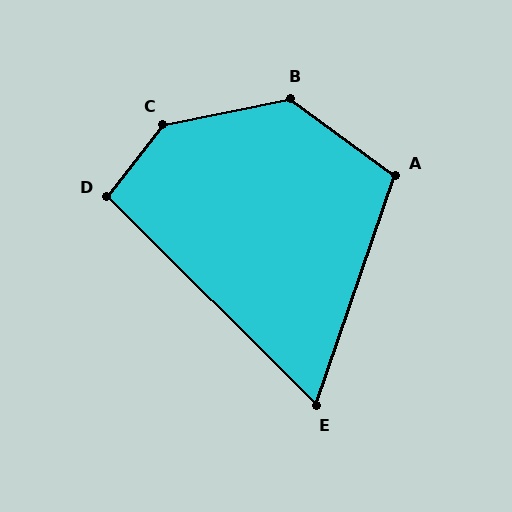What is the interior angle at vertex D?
Approximately 97 degrees (obtuse).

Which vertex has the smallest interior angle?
E, at approximately 64 degrees.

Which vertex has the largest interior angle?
C, at approximately 140 degrees.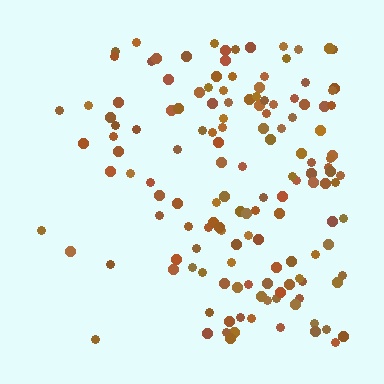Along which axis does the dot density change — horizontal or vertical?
Horizontal.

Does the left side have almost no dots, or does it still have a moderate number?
Still a moderate number, just noticeably fewer than the right.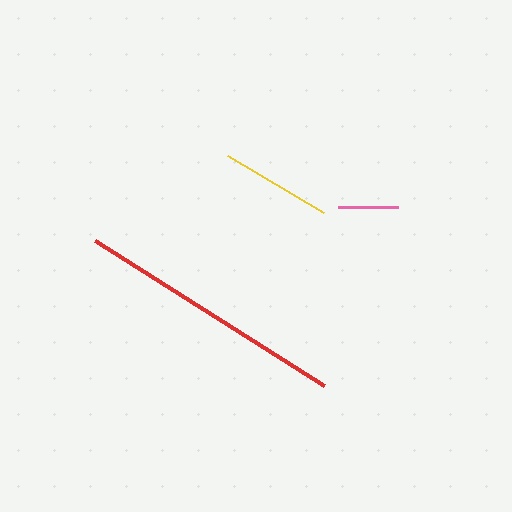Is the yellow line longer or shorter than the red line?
The red line is longer than the yellow line.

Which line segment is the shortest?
The pink line is the shortest at approximately 60 pixels.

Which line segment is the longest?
The red line is the longest at approximately 272 pixels.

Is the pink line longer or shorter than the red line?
The red line is longer than the pink line.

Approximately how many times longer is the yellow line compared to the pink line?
The yellow line is approximately 1.8 times the length of the pink line.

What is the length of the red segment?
The red segment is approximately 272 pixels long.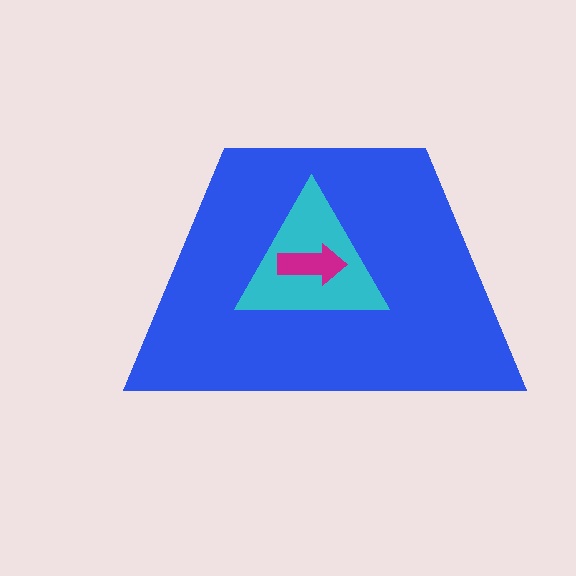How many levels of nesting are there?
3.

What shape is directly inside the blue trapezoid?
The cyan triangle.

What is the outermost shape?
The blue trapezoid.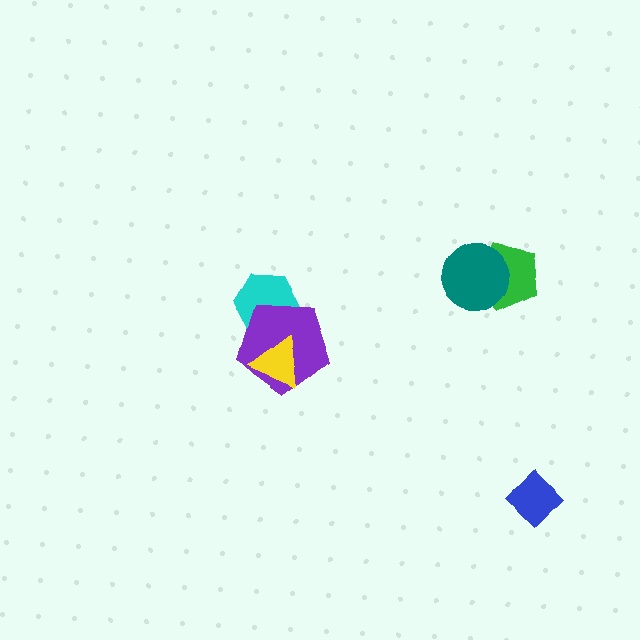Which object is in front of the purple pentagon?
The yellow triangle is in front of the purple pentagon.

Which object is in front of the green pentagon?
The teal circle is in front of the green pentagon.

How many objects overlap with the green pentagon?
1 object overlaps with the green pentagon.